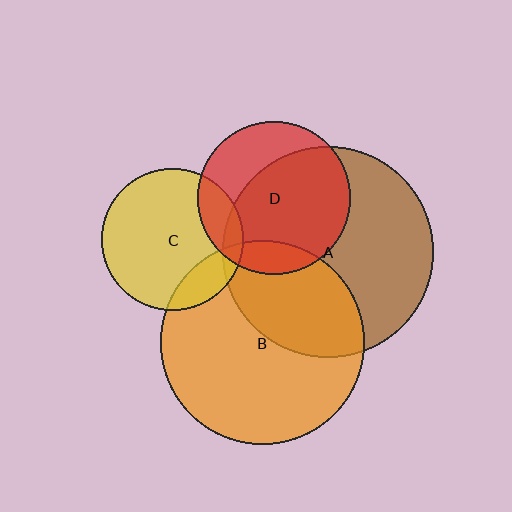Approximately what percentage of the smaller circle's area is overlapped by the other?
Approximately 35%.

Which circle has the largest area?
Circle A (brown).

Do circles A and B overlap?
Yes.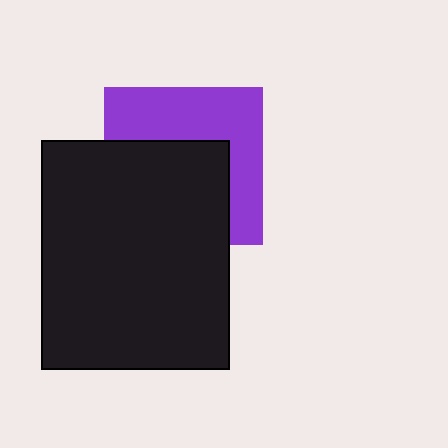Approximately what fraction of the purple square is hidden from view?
Roughly 53% of the purple square is hidden behind the black rectangle.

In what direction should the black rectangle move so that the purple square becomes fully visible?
The black rectangle should move down. That is the shortest direction to clear the overlap and leave the purple square fully visible.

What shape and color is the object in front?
The object in front is a black rectangle.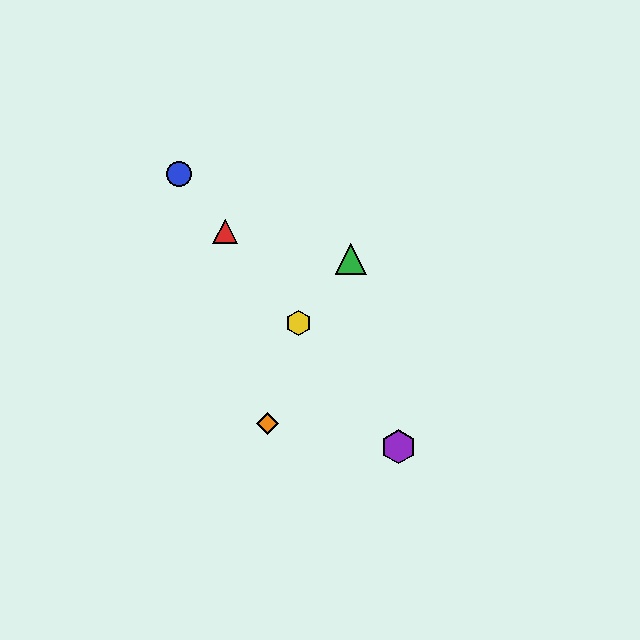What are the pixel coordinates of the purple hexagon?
The purple hexagon is at (399, 447).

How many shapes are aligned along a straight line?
4 shapes (the red triangle, the blue circle, the yellow hexagon, the purple hexagon) are aligned along a straight line.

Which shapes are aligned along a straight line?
The red triangle, the blue circle, the yellow hexagon, the purple hexagon are aligned along a straight line.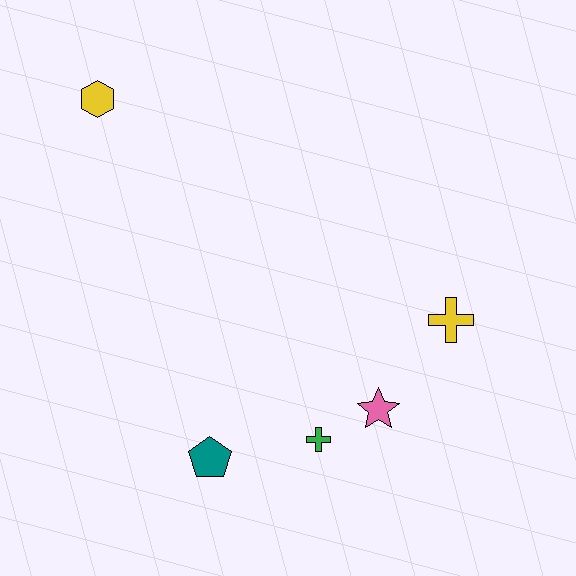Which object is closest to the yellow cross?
The pink star is closest to the yellow cross.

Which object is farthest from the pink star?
The yellow hexagon is farthest from the pink star.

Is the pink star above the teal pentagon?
Yes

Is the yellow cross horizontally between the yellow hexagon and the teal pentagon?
No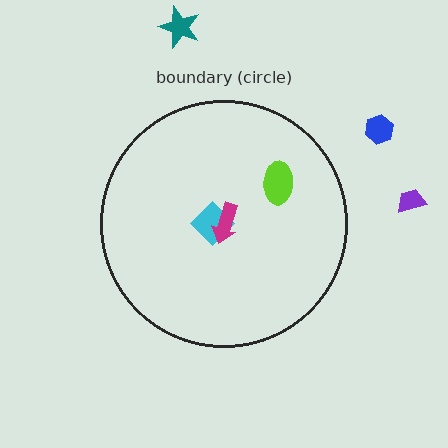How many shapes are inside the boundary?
3 inside, 3 outside.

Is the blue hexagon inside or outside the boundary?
Outside.